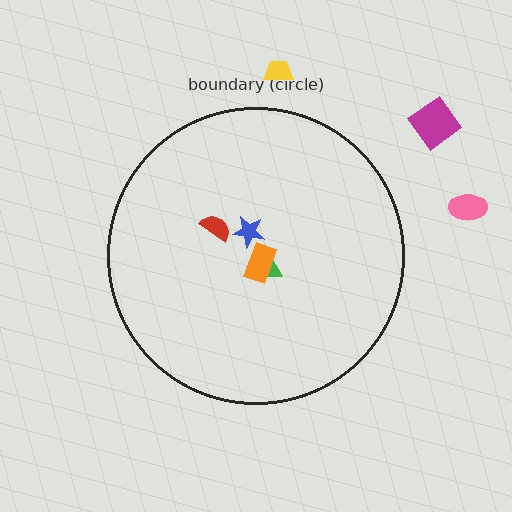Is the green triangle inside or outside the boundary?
Inside.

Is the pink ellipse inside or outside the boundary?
Outside.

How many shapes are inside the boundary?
4 inside, 3 outside.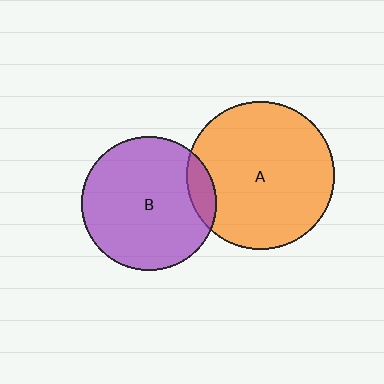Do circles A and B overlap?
Yes.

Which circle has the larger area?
Circle A (orange).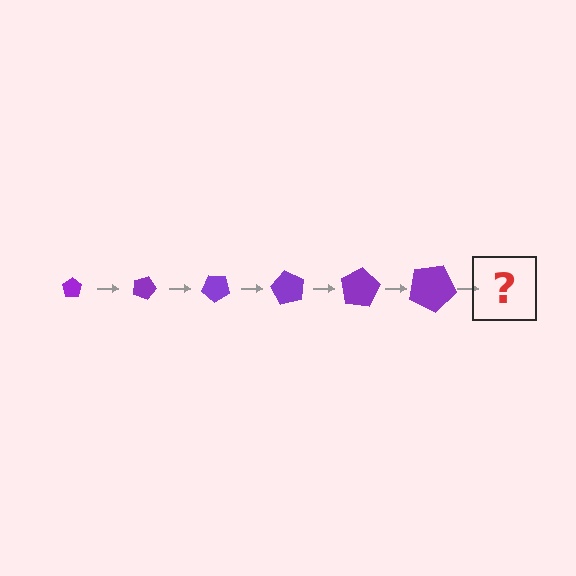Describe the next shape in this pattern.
It should be a pentagon, larger than the previous one and rotated 120 degrees from the start.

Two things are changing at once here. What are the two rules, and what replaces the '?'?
The two rules are that the pentagon grows larger each step and it rotates 20 degrees each step. The '?' should be a pentagon, larger than the previous one and rotated 120 degrees from the start.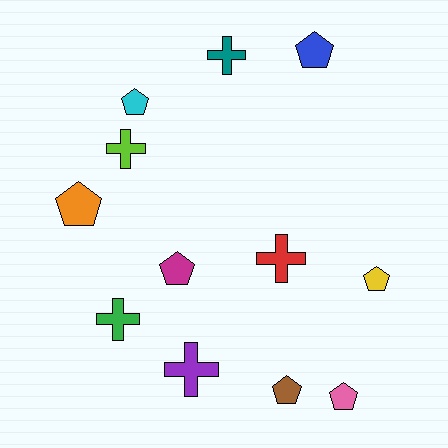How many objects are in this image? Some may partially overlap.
There are 12 objects.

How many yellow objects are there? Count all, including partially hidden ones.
There is 1 yellow object.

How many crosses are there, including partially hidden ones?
There are 5 crosses.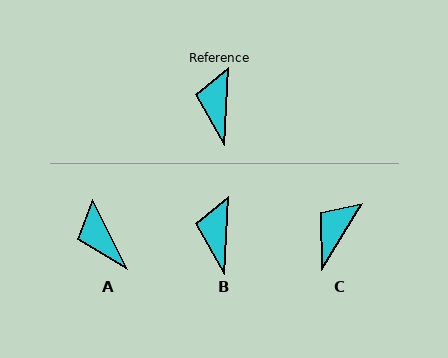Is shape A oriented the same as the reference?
No, it is off by about 30 degrees.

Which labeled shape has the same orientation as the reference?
B.